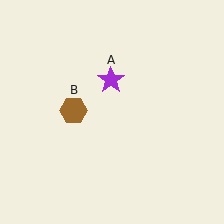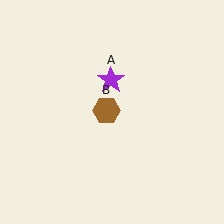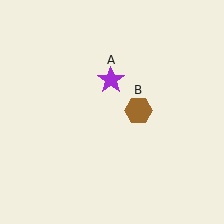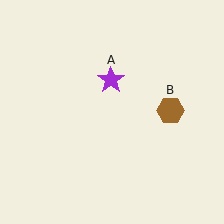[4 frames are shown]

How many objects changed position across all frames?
1 object changed position: brown hexagon (object B).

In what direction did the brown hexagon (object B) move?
The brown hexagon (object B) moved right.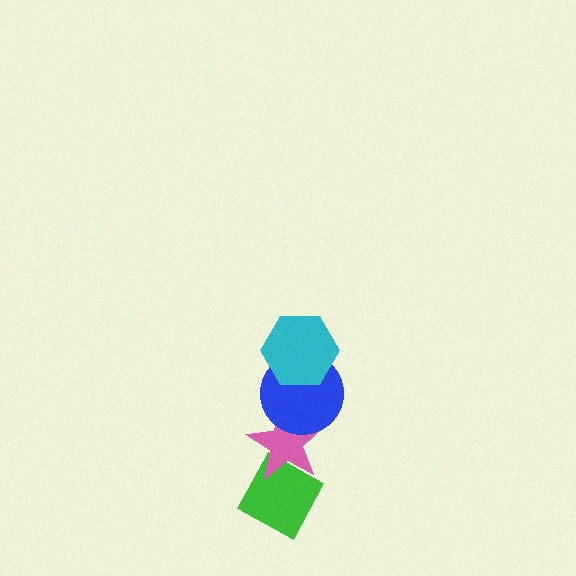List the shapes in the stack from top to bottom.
From top to bottom: the cyan hexagon, the blue circle, the pink star, the green diamond.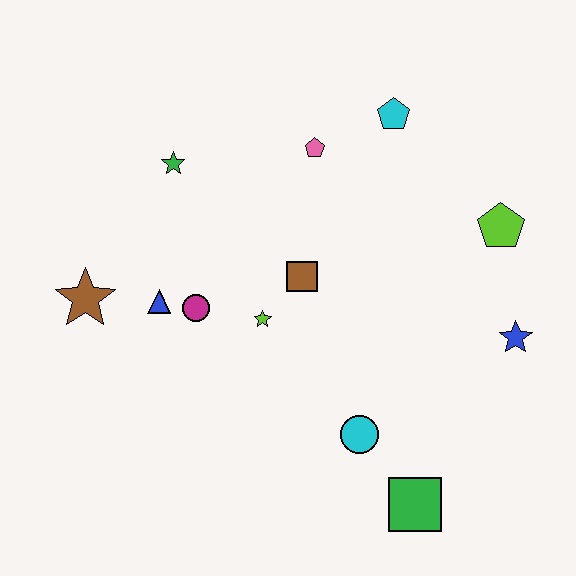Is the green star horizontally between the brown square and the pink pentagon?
No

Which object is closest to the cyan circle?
The green square is closest to the cyan circle.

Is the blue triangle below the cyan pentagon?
Yes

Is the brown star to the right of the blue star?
No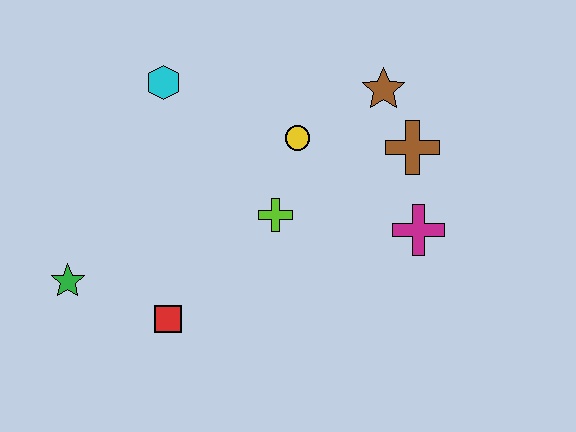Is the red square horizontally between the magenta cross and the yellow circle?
No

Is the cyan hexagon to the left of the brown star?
Yes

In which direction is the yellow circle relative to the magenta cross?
The yellow circle is to the left of the magenta cross.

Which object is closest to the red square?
The green star is closest to the red square.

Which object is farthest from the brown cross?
The green star is farthest from the brown cross.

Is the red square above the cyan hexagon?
No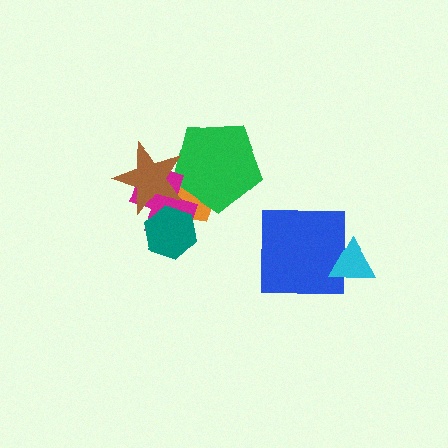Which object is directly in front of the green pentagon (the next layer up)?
The magenta cross is directly in front of the green pentagon.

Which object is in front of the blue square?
The cyan triangle is in front of the blue square.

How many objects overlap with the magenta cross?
4 objects overlap with the magenta cross.